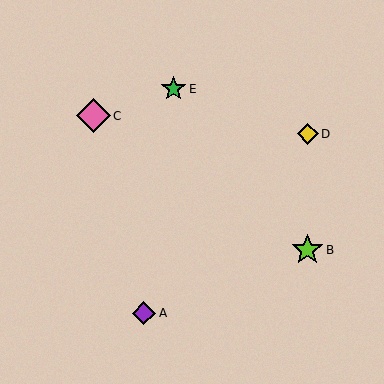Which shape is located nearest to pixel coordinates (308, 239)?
The lime star (labeled B) at (307, 250) is nearest to that location.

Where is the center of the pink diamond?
The center of the pink diamond is at (93, 116).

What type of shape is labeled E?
Shape E is a green star.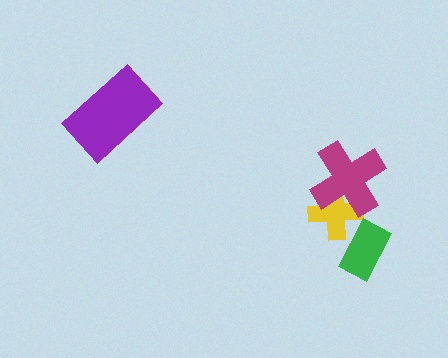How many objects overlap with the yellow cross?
2 objects overlap with the yellow cross.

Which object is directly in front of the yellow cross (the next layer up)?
The magenta cross is directly in front of the yellow cross.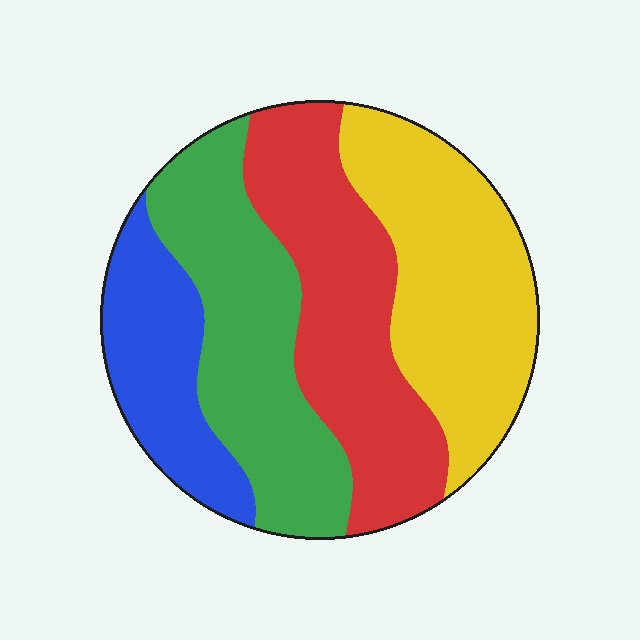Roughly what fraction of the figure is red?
Red covers 28% of the figure.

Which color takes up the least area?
Blue, at roughly 15%.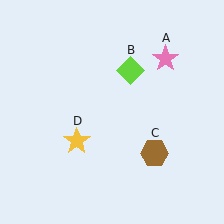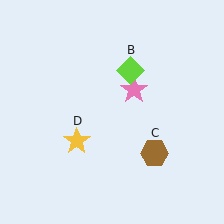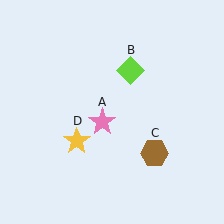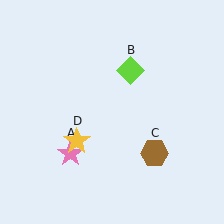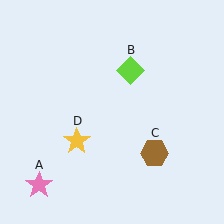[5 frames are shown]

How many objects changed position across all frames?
1 object changed position: pink star (object A).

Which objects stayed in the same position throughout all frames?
Lime diamond (object B) and brown hexagon (object C) and yellow star (object D) remained stationary.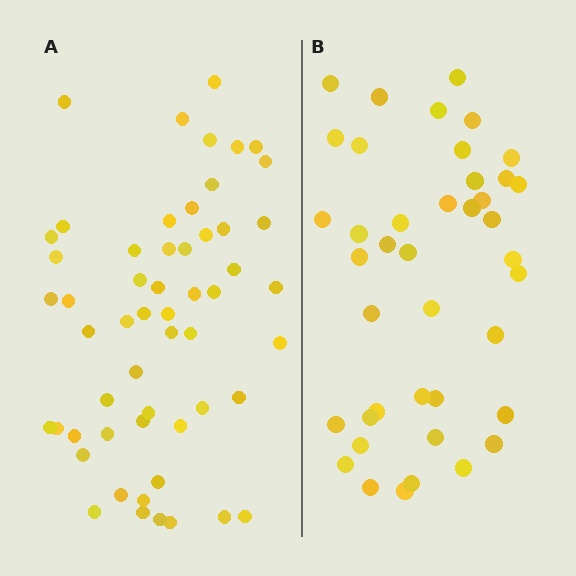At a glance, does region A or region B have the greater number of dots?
Region A (the left region) has more dots.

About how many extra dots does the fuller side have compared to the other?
Region A has approximately 15 more dots than region B.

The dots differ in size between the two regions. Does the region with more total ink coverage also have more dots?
No. Region B has more total ink coverage because its dots are larger, but region A actually contains more individual dots. Total area can be misleading — the number of items is what matters here.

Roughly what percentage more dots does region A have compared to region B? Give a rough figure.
About 35% more.